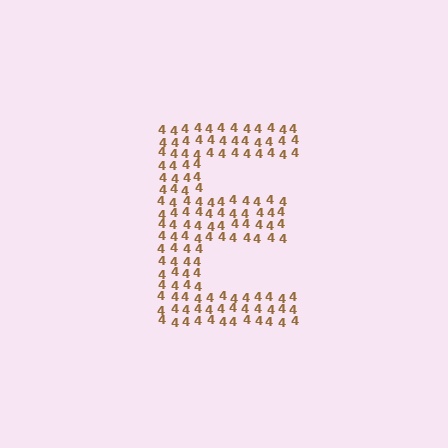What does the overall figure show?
The overall figure shows the letter E.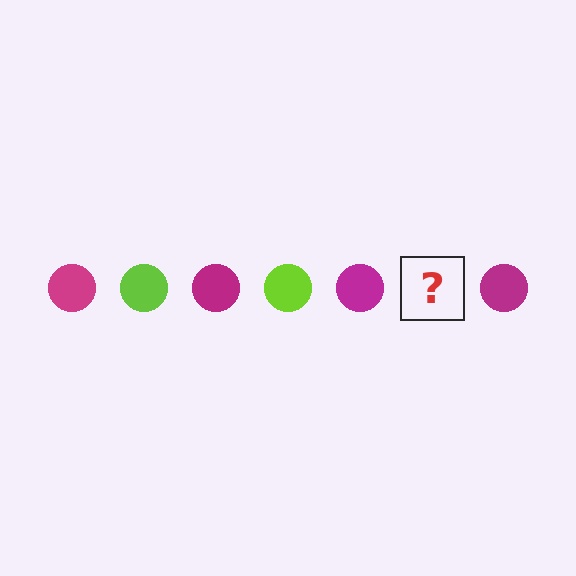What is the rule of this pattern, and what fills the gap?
The rule is that the pattern cycles through magenta, lime circles. The gap should be filled with a lime circle.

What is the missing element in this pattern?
The missing element is a lime circle.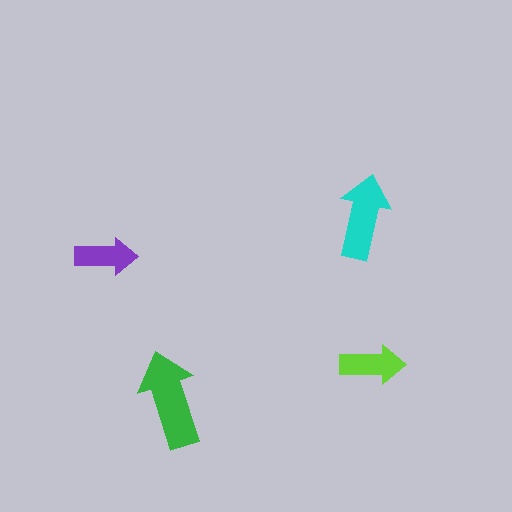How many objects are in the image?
There are 4 objects in the image.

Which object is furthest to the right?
The lime arrow is rightmost.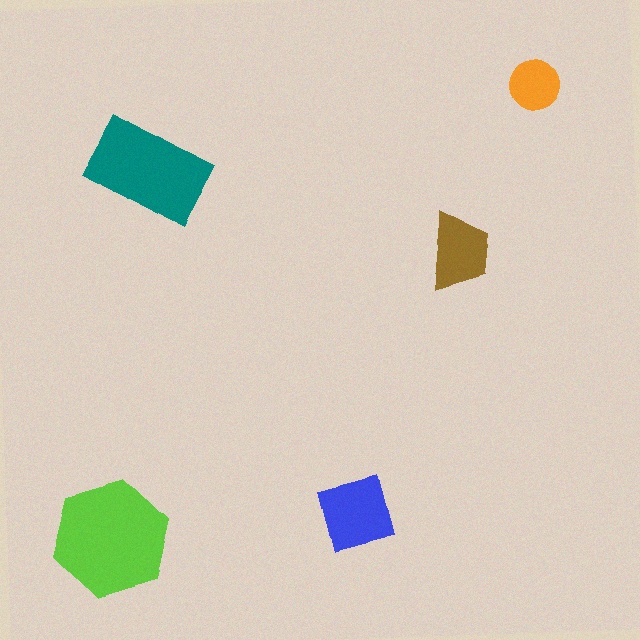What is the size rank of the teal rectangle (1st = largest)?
2nd.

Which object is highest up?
The orange circle is topmost.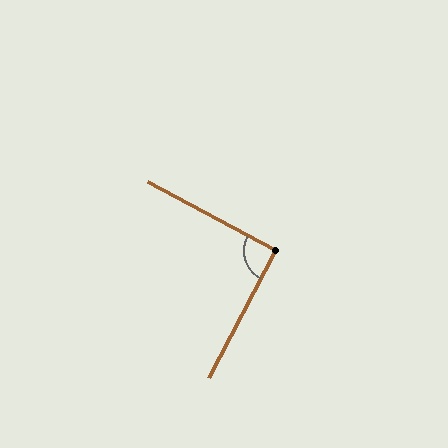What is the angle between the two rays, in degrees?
Approximately 91 degrees.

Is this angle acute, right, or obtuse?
It is approximately a right angle.